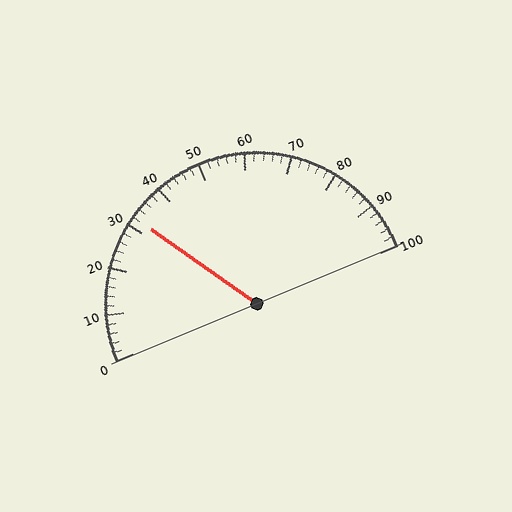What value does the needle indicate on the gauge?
The needle indicates approximately 32.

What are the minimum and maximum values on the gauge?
The gauge ranges from 0 to 100.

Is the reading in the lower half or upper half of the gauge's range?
The reading is in the lower half of the range (0 to 100).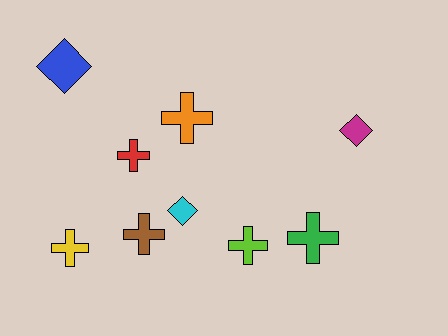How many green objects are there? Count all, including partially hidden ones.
There is 1 green object.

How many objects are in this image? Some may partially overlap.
There are 9 objects.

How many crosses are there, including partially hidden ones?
There are 6 crosses.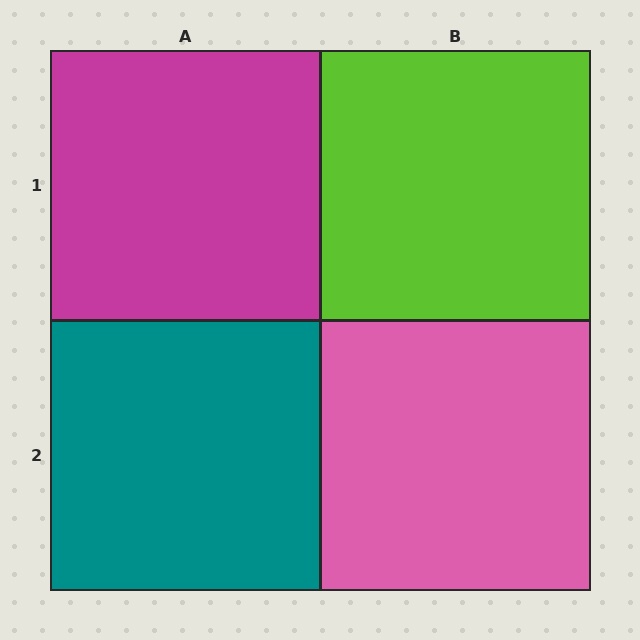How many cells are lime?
1 cell is lime.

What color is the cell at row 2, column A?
Teal.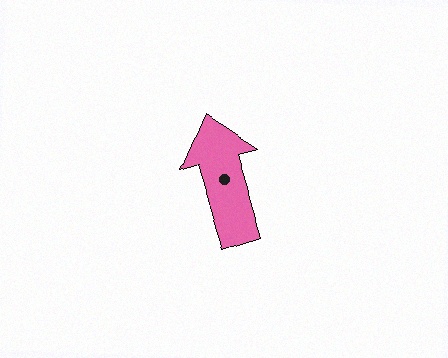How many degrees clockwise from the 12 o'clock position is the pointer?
Approximately 343 degrees.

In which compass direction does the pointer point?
North.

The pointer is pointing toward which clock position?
Roughly 11 o'clock.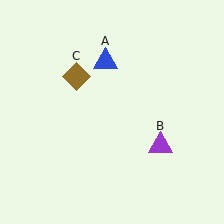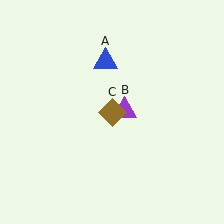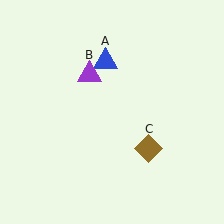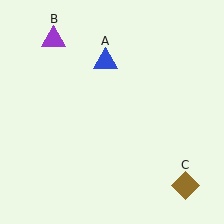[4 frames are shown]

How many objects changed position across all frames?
2 objects changed position: purple triangle (object B), brown diamond (object C).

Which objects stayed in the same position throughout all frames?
Blue triangle (object A) remained stationary.